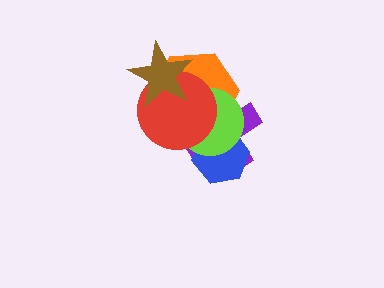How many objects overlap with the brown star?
2 objects overlap with the brown star.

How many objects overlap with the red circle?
4 objects overlap with the red circle.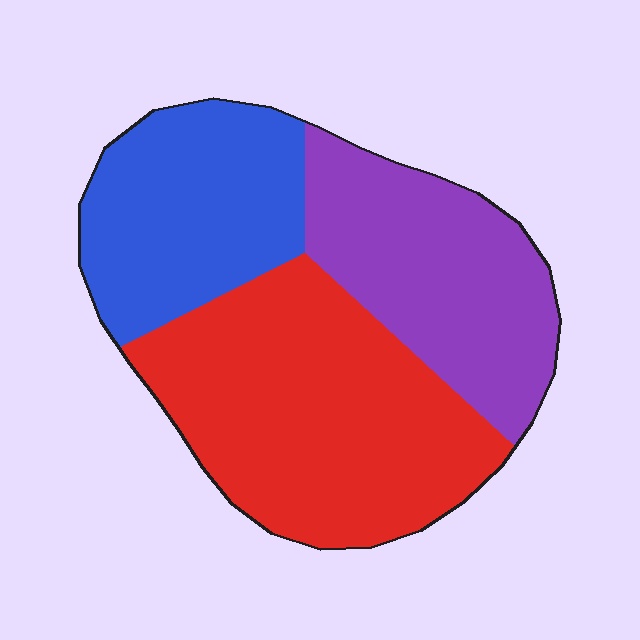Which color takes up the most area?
Red, at roughly 45%.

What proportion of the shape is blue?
Blue covers 27% of the shape.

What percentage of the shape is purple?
Purple covers about 30% of the shape.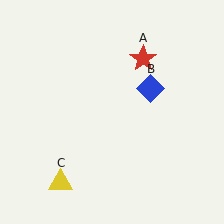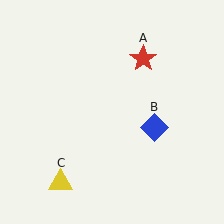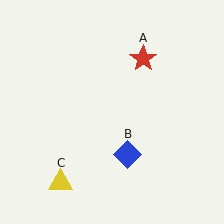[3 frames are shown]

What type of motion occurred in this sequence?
The blue diamond (object B) rotated clockwise around the center of the scene.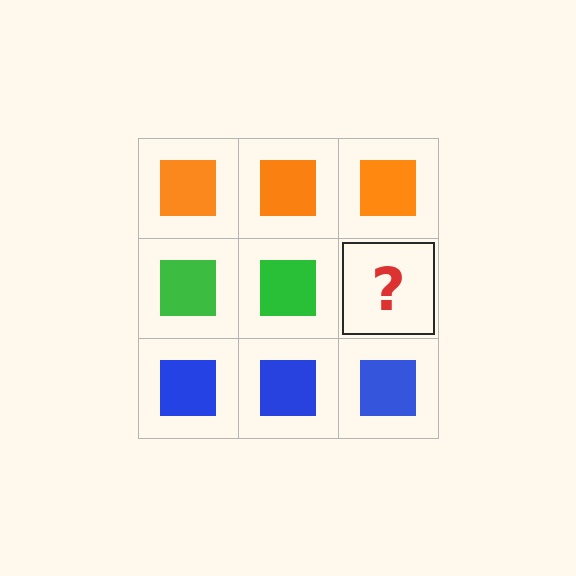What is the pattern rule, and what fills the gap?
The rule is that each row has a consistent color. The gap should be filled with a green square.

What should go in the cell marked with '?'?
The missing cell should contain a green square.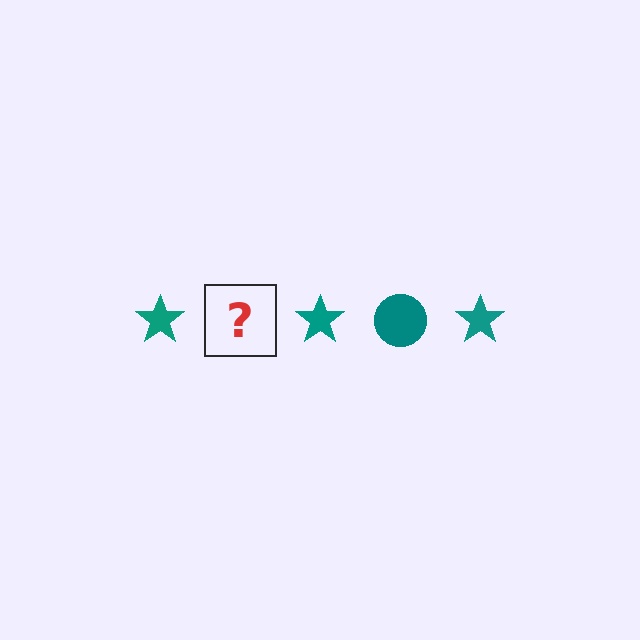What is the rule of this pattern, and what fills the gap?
The rule is that the pattern cycles through star, circle shapes in teal. The gap should be filled with a teal circle.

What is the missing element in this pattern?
The missing element is a teal circle.